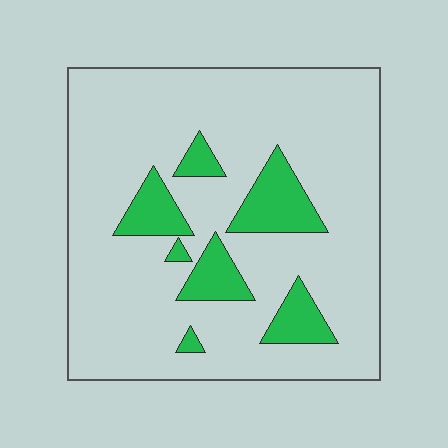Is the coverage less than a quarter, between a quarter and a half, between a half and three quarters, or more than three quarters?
Less than a quarter.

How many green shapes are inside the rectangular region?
7.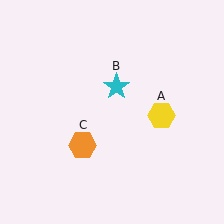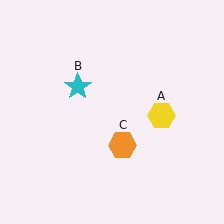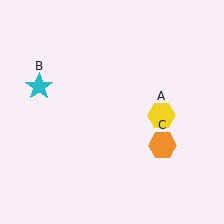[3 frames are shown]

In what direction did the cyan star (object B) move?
The cyan star (object B) moved left.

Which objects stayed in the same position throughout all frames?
Yellow hexagon (object A) remained stationary.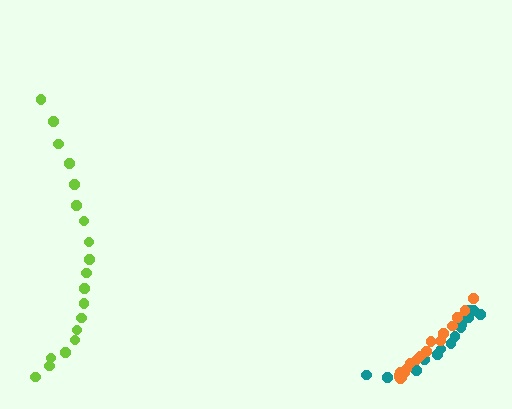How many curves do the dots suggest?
There are 3 distinct paths.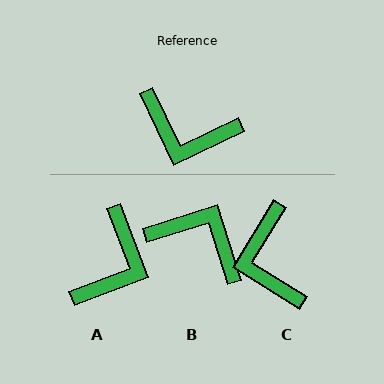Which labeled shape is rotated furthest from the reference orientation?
B, about 172 degrees away.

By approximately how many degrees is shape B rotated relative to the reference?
Approximately 172 degrees counter-clockwise.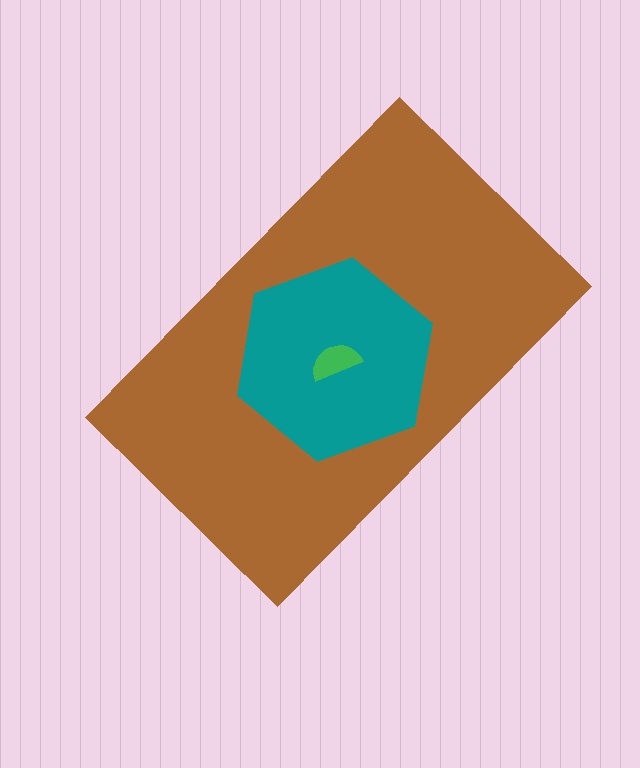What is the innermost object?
The green semicircle.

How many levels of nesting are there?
3.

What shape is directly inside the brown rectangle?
The teal hexagon.